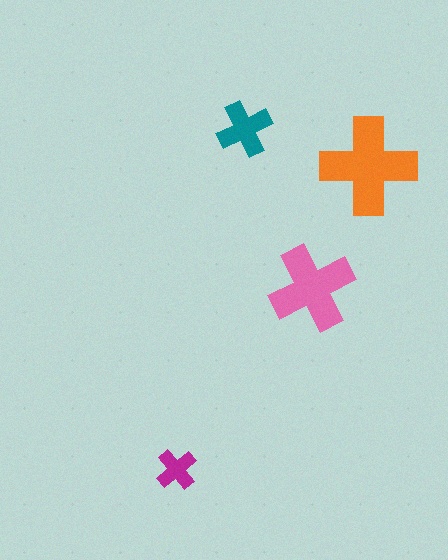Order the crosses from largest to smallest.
the orange one, the pink one, the teal one, the magenta one.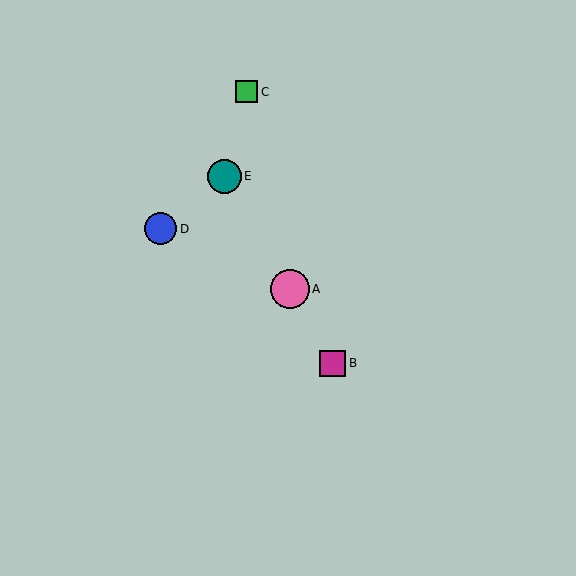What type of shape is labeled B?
Shape B is a magenta square.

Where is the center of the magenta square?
The center of the magenta square is at (333, 363).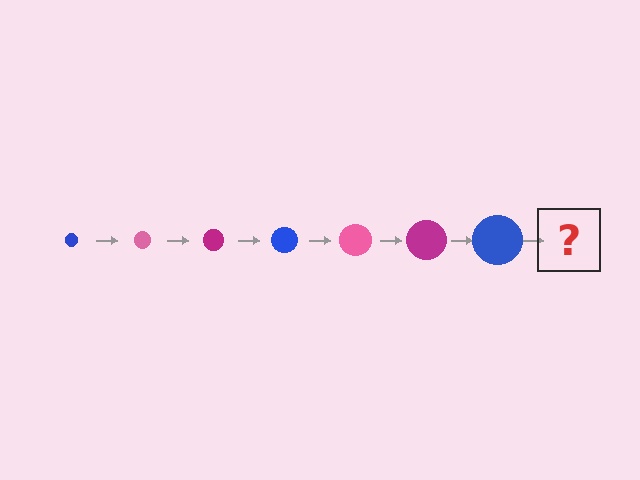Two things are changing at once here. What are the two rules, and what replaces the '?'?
The two rules are that the circle grows larger each step and the color cycles through blue, pink, and magenta. The '?' should be a pink circle, larger than the previous one.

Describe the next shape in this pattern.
It should be a pink circle, larger than the previous one.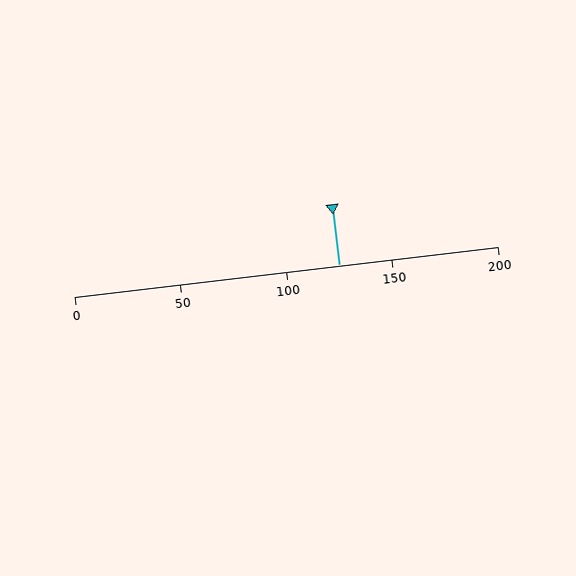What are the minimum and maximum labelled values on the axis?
The axis runs from 0 to 200.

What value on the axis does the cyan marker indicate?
The marker indicates approximately 125.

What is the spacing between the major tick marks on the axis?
The major ticks are spaced 50 apart.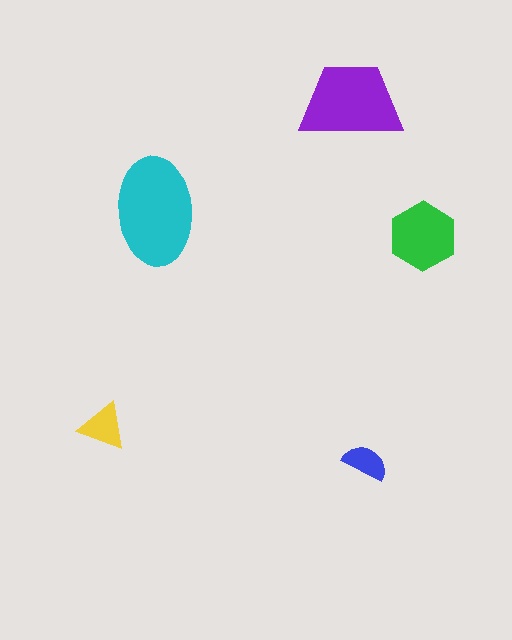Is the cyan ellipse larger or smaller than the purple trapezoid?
Larger.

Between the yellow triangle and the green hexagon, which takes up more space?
The green hexagon.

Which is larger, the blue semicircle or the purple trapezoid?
The purple trapezoid.